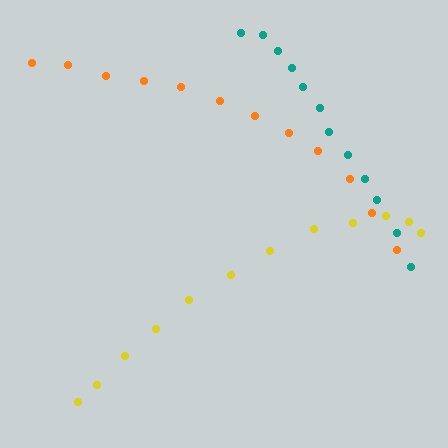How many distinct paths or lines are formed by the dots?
There are 3 distinct paths.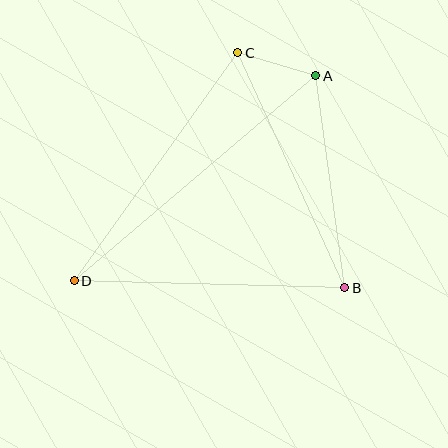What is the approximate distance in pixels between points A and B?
The distance between A and B is approximately 214 pixels.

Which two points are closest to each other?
Points A and C are closest to each other.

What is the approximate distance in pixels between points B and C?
The distance between B and C is approximately 258 pixels.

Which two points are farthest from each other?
Points A and D are farthest from each other.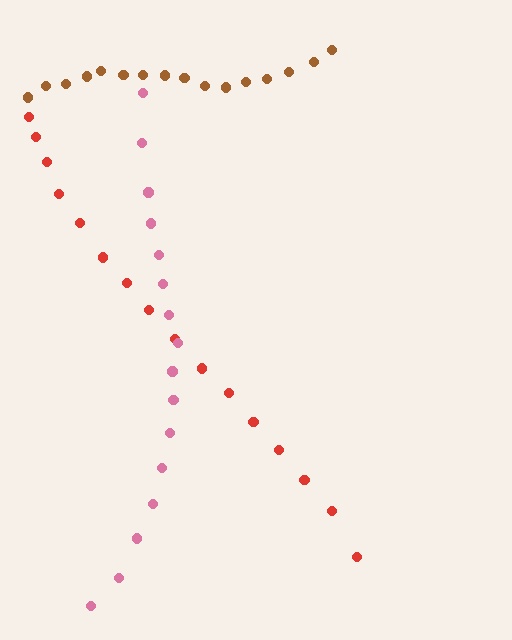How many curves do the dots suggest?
There are 3 distinct paths.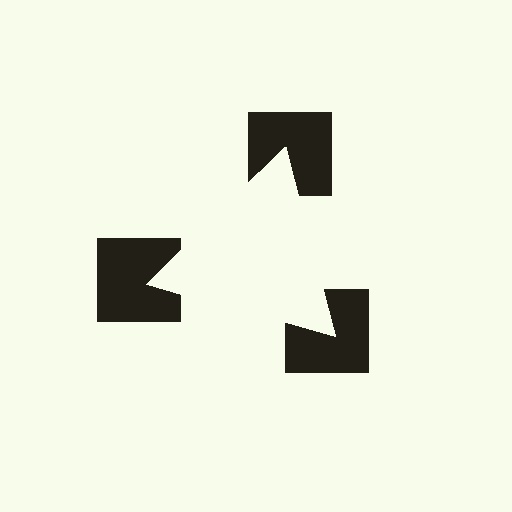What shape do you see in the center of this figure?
An illusory triangle — its edges are inferred from the aligned wedge cuts in the notched squares, not physically drawn.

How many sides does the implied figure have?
3 sides.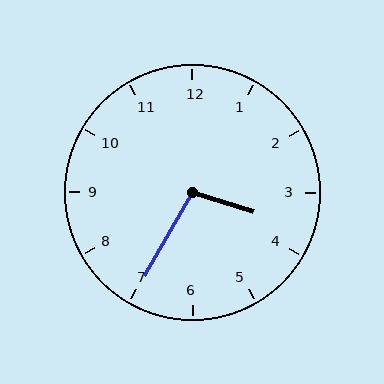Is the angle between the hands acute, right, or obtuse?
It is obtuse.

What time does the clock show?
3:35.